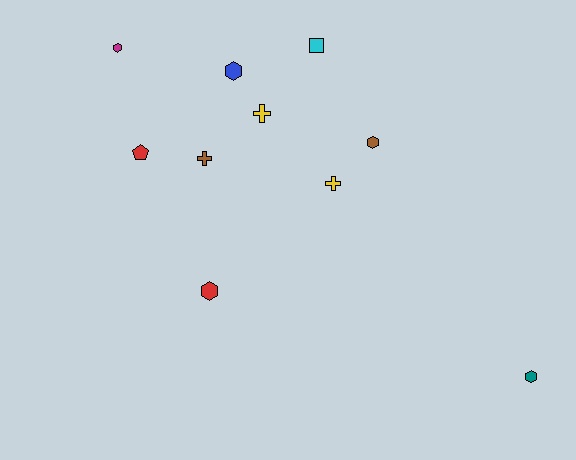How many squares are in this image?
There is 1 square.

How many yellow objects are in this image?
There are 2 yellow objects.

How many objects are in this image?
There are 10 objects.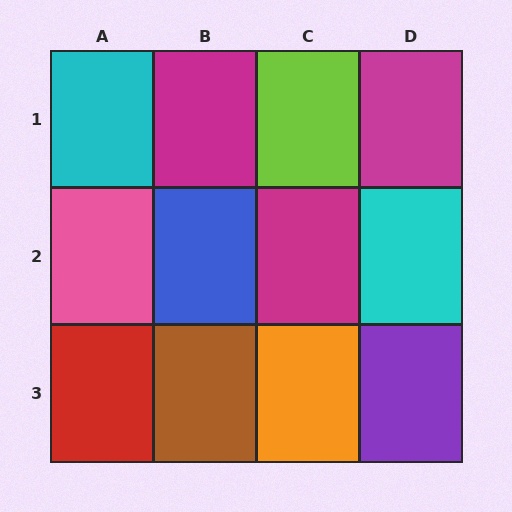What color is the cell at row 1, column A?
Cyan.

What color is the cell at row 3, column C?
Orange.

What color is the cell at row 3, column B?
Brown.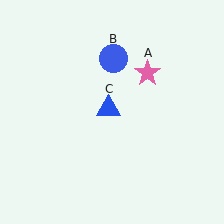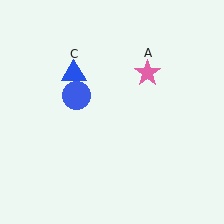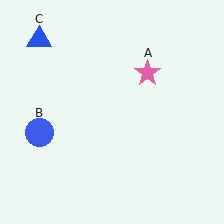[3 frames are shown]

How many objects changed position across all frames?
2 objects changed position: blue circle (object B), blue triangle (object C).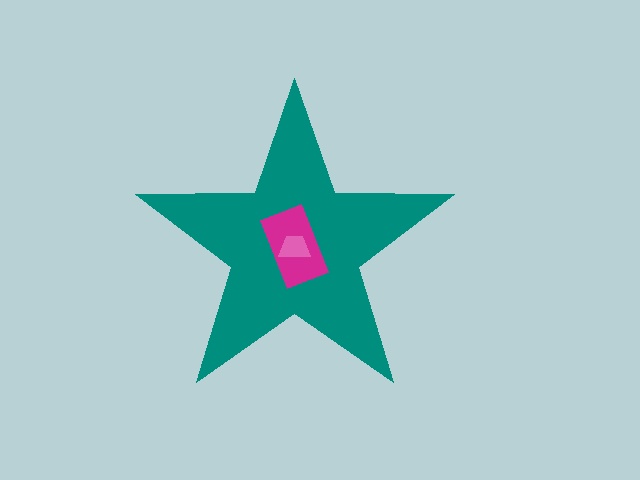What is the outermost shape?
The teal star.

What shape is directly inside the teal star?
The magenta rectangle.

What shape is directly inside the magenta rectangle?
The pink trapezoid.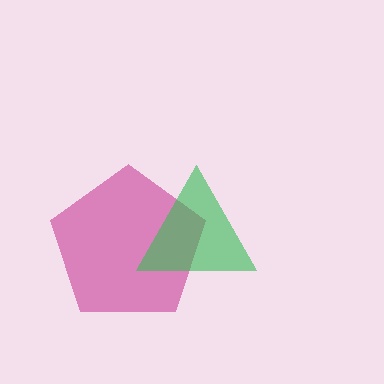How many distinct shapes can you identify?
There are 2 distinct shapes: a magenta pentagon, a green triangle.